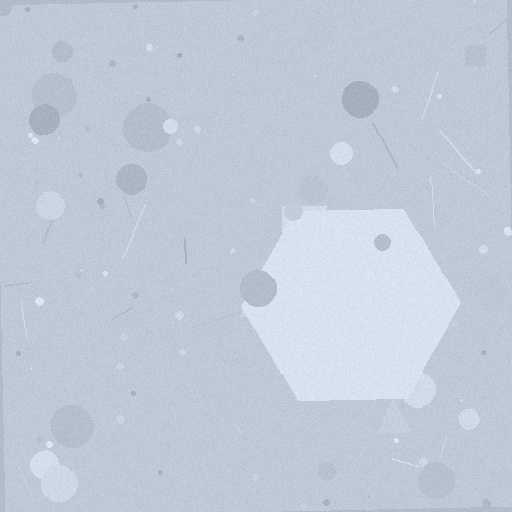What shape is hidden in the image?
A hexagon is hidden in the image.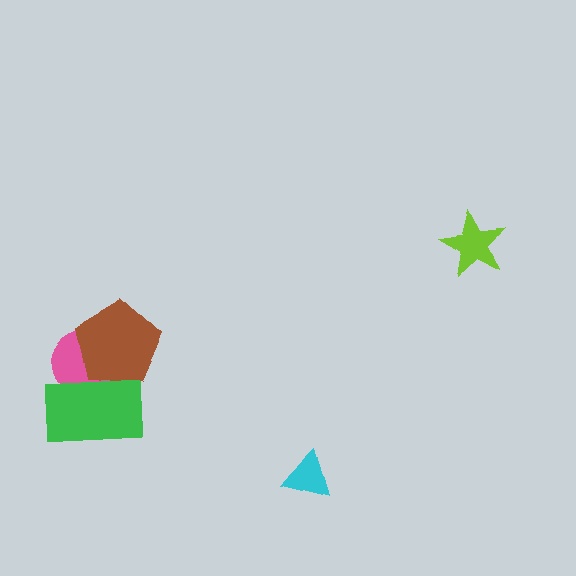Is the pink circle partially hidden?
Yes, it is partially covered by another shape.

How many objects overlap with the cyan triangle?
0 objects overlap with the cyan triangle.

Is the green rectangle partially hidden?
No, no other shape covers it.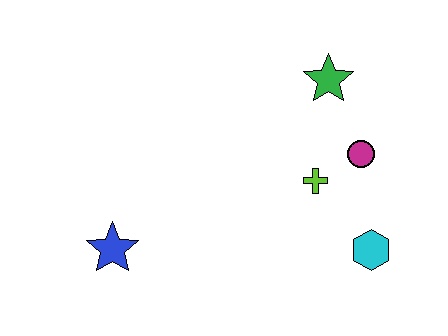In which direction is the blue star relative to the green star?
The blue star is to the left of the green star.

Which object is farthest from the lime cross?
The blue star is farthest from the lime cross.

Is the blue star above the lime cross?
No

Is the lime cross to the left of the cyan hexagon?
Yes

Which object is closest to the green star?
The magenta circle is closest to the green star.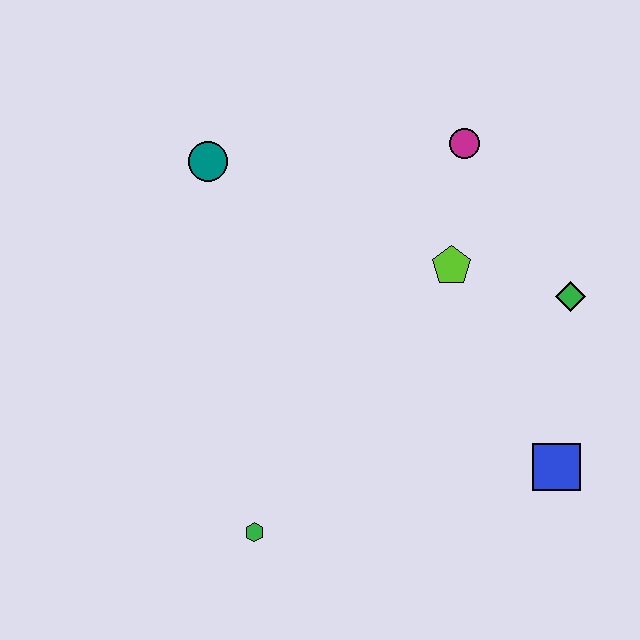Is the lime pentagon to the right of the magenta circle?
No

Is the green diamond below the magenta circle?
Yes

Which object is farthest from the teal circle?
The blue square is farthest from the teal circle.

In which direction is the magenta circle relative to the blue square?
The magenta circle is above the blue square.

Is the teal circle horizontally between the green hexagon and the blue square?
No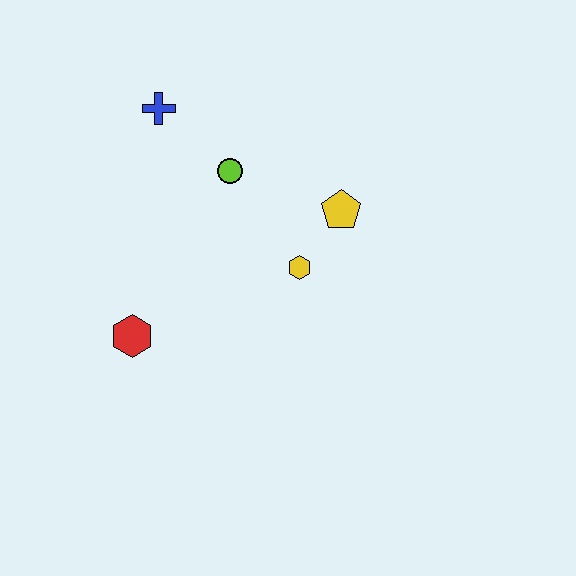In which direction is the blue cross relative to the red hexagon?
The blue cross is above the red hexagon.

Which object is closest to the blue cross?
The lime circle is closest to the blue cross.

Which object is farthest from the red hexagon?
The yellow pentagon is farthest from the red hexagon.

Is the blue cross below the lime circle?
No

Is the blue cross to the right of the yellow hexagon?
No